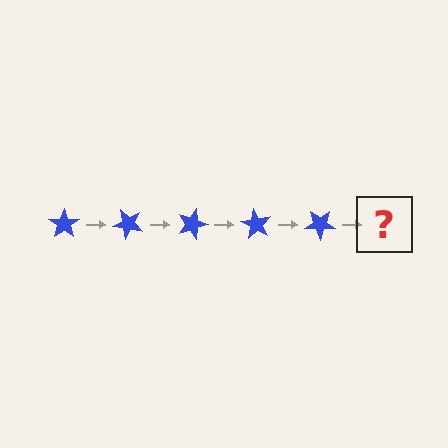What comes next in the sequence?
The next element should be a blue star rotated 225 degrees.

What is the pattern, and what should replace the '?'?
The pattern is that the star rotates 45 degrees each step. The '?' should be a blue star rotated 225 degrees.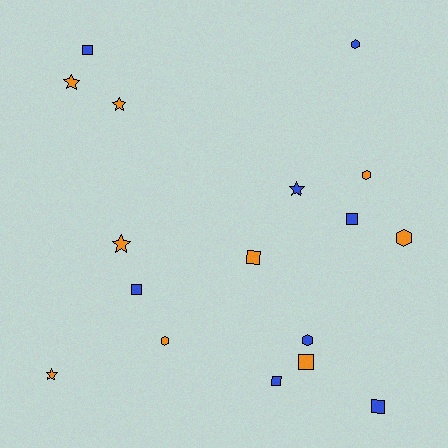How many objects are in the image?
There are 17 objects.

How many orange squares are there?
There are 2 orange squares.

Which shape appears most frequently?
Square, with 7 objects.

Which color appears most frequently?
Orange, with 9 objects.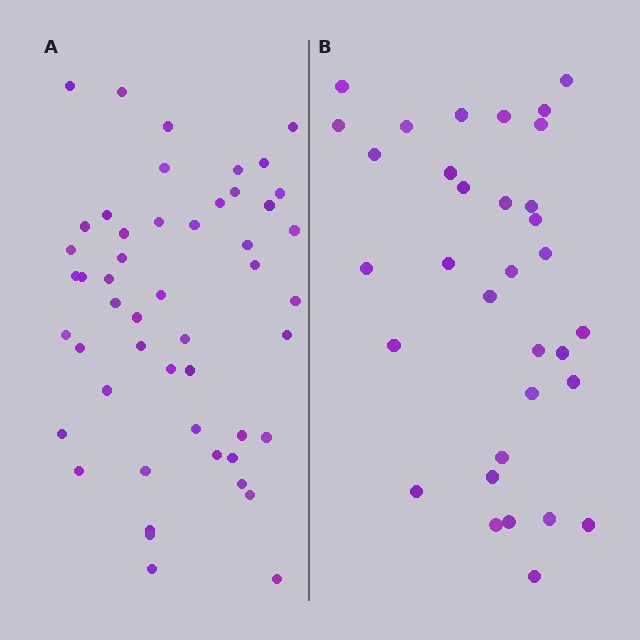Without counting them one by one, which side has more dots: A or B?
Region A (the left region) has more dots.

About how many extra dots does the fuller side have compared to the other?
Region A has approximately 15 more dots than region B.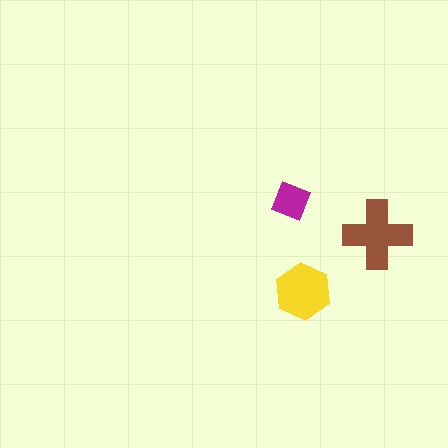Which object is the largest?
The brown cross.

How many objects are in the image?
There are 3 objects in the image.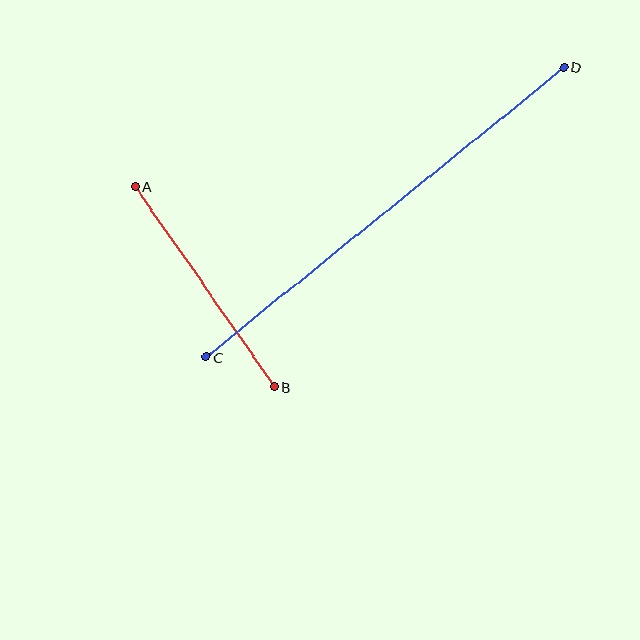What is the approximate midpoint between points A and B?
The midpoint is at approximately (205, 287) pixels.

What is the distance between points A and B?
The distance is approximately 244 pixels.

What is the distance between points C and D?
The distance is approximately 460 pixels.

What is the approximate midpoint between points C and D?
The midpoint is at approximately (385, 212) pixels.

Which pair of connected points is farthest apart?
Points C and D are farthest apart.